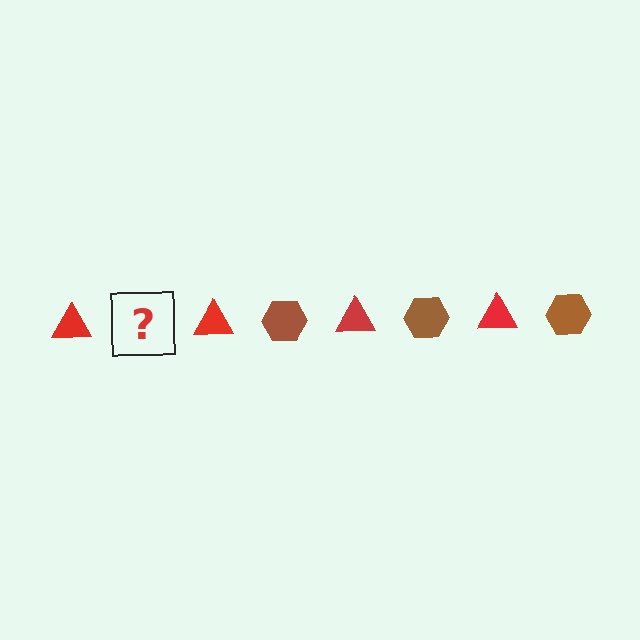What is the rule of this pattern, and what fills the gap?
The rule is that the pattern alternates between red triangle and brown hexagon. The gap should be filled with a brown hexagon.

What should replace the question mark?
The question mark should be replaced with a brown hexagon.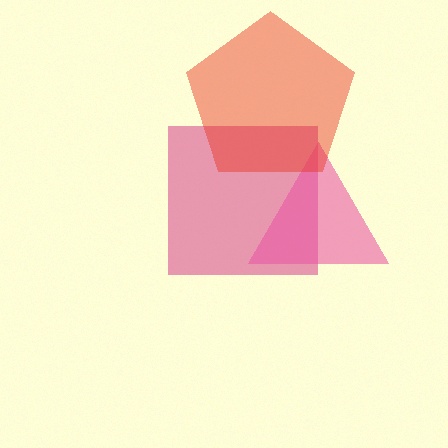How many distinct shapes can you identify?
There are 3 distinct shapes: a magenta square, a pink triangle, a red pentagon.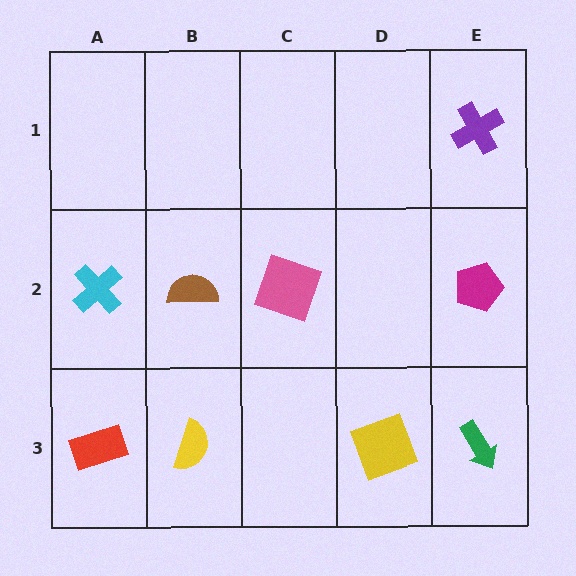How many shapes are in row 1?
1 shape.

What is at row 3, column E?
A green arrow.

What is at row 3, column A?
A red rectangle.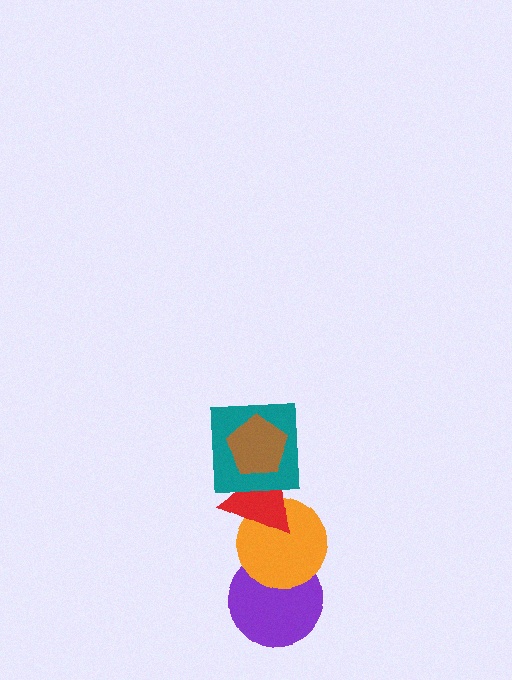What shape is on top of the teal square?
The brown pentagon is on top of the teal square.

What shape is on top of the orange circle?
The red triangle is on top of the orange circle.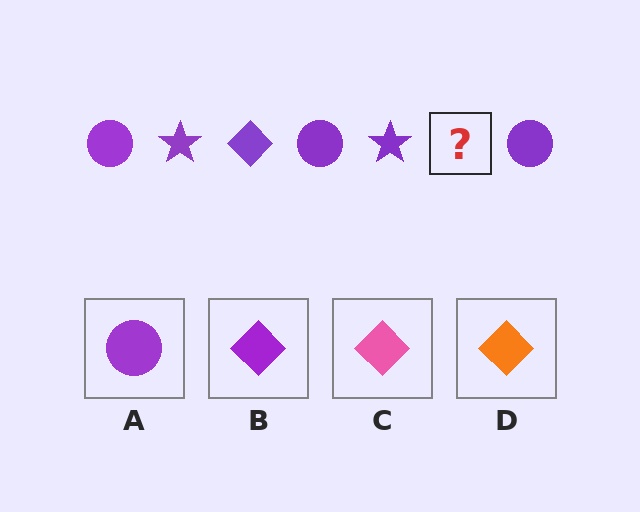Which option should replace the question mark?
Option B.